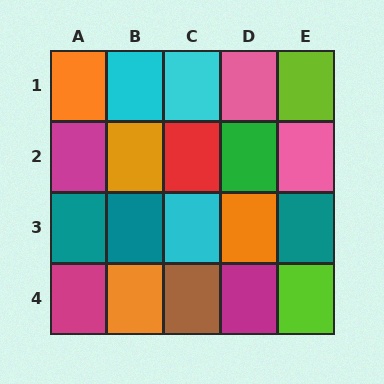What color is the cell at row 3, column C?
Cyan.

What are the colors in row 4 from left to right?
Magenta, orange, brown, magenta, lime.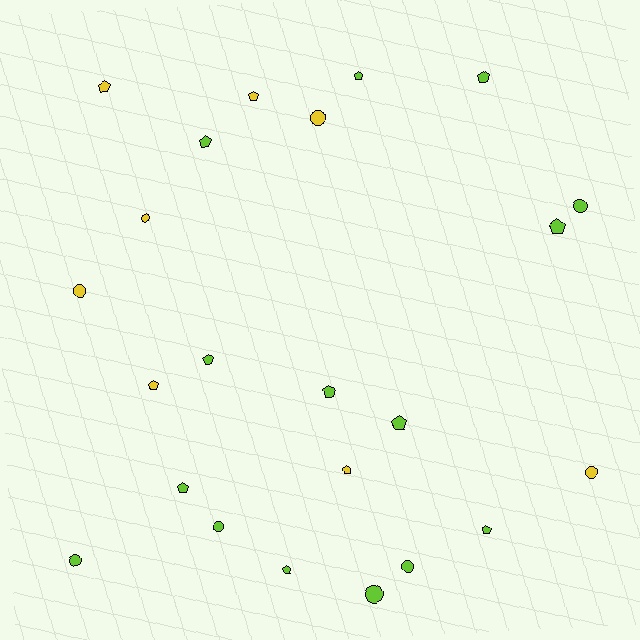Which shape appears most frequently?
Pentagon, with 14 objects.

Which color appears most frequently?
Lime, with 15 objects.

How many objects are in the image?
There are 23 objects.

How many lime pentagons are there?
There are 10 lime pentagons.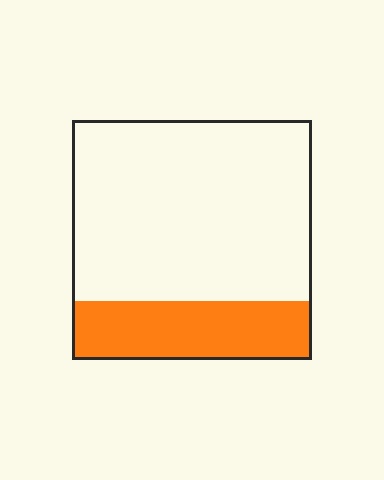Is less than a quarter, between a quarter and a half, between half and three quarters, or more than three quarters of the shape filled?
Less than a quarter.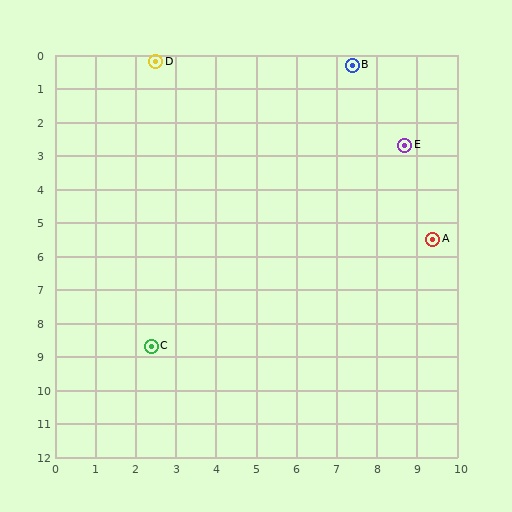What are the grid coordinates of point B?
Point B is at approximately (7.4, 0.3).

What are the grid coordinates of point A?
Point A is at approximately (9.4, 5.5).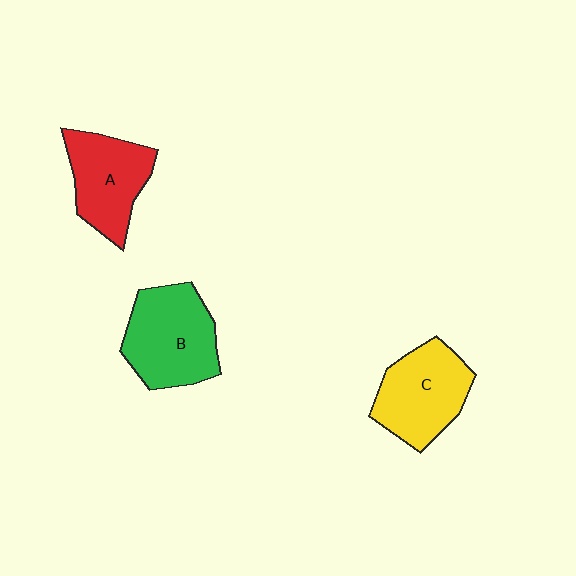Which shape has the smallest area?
Shape A (red).